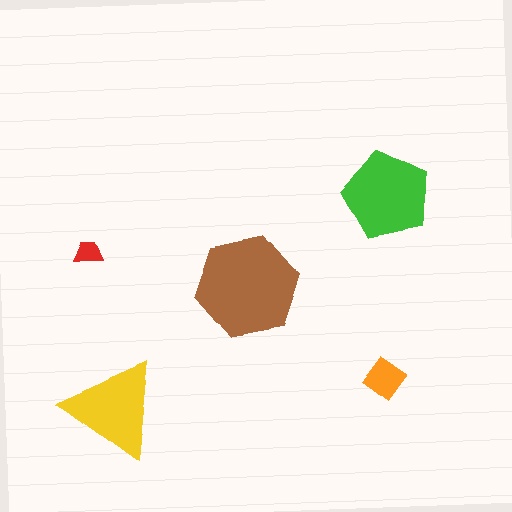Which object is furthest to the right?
The green pentagon is rightmost.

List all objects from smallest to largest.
The red trapezoid, the orange diamond, the yellow triangle, the green pentagon, the brown hexagon.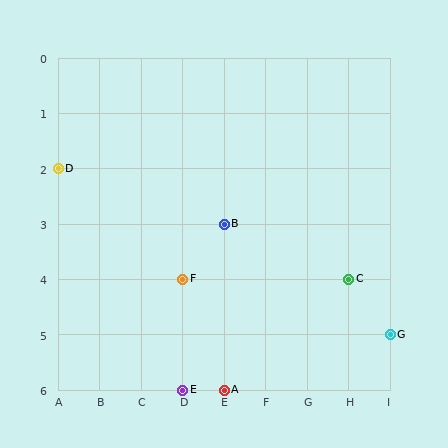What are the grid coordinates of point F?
Point F is at grid coordinates (D, 4).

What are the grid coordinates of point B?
Point B is at grid coordinates (E, 3).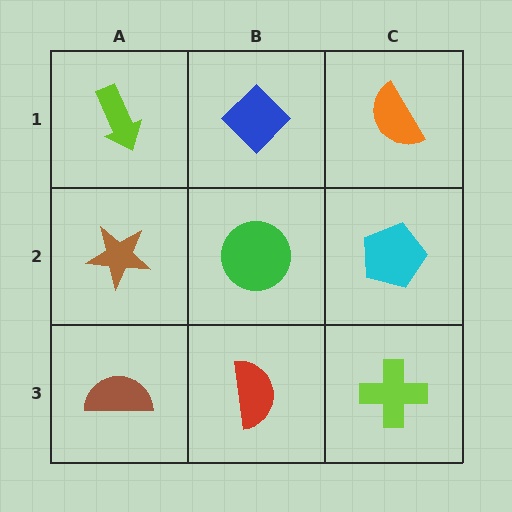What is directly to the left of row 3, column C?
A red semicircle.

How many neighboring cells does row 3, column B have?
3.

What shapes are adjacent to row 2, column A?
A lime arrow (row 1, column A), a brown semicircle (row 3, column A), a green circle (row 2, column B).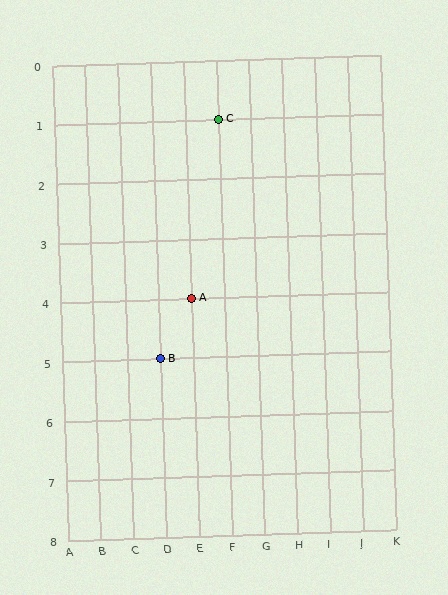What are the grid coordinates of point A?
Point A is at grid coordinates (E, 4).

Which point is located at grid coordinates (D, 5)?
Point B is at (D, 5).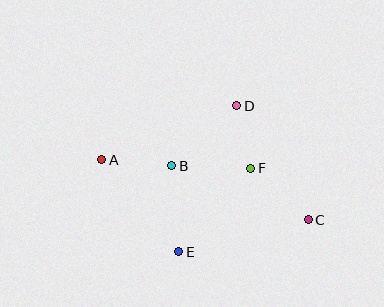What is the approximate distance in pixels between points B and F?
The distance between B and F is approximately 79 pixels.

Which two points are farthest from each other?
Points A and C are farthest from each other.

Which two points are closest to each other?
Points D and F are closest to each other.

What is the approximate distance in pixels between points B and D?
The distance between B and D is approximately 88 pixels.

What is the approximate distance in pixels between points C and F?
The distance between C and F is approximately 77 pixels.